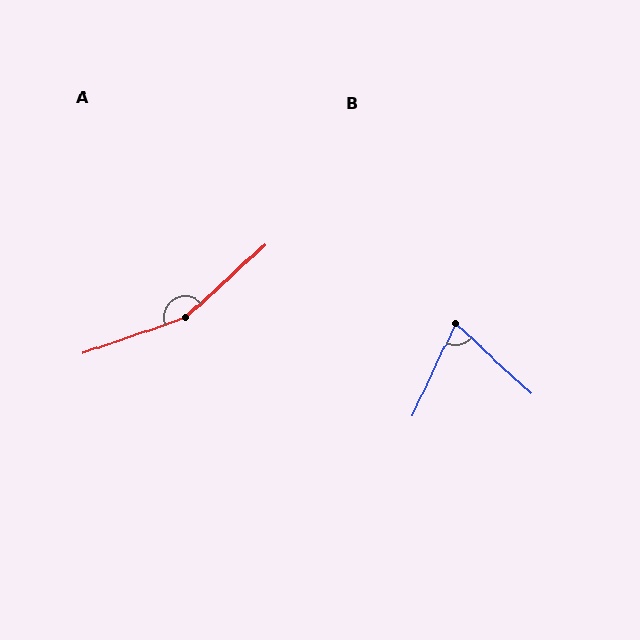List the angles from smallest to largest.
B (72°), A (157°).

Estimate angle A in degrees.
Approximately 157 degrees.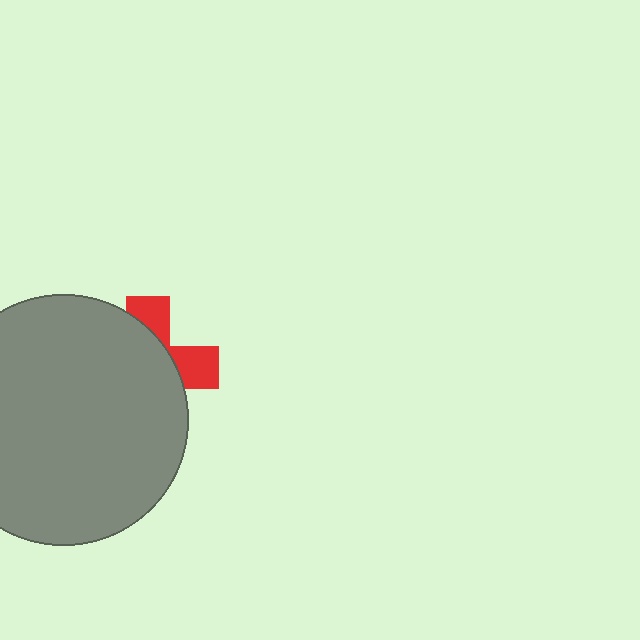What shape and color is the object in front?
The object in front is a gray circle.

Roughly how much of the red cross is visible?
A small part of it is visible (roughly 31%).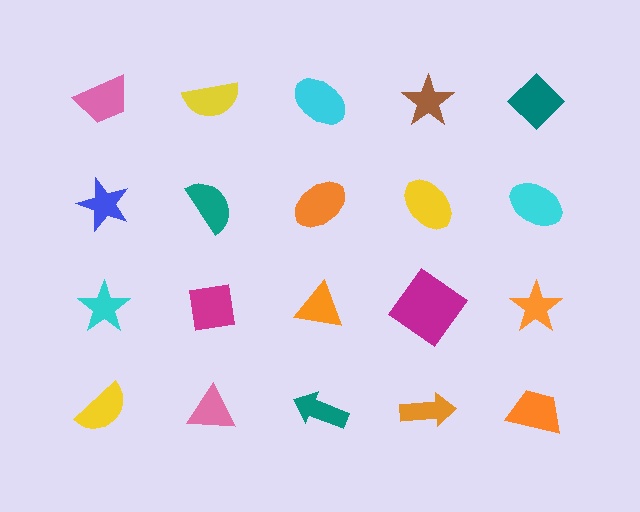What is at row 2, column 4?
A yellow ellipse.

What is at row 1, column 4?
A brown star.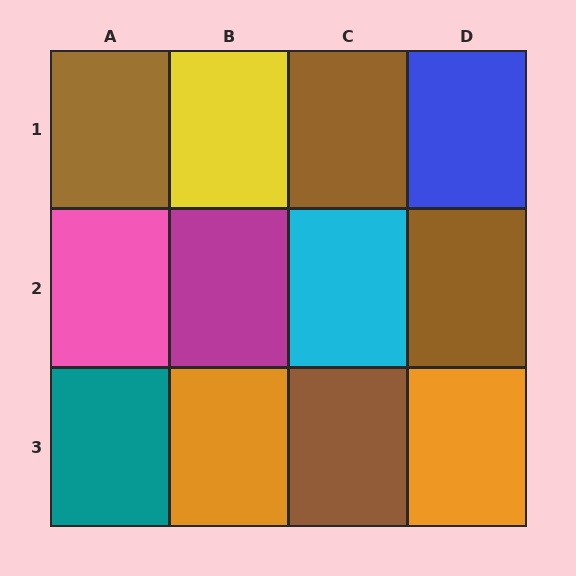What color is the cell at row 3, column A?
Teal.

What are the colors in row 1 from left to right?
Brown, yellow, brown, blue.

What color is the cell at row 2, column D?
Brown.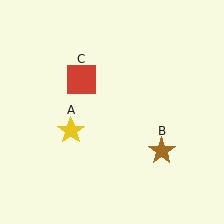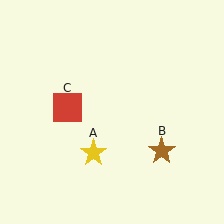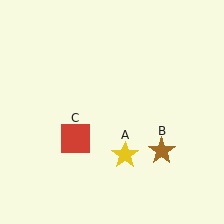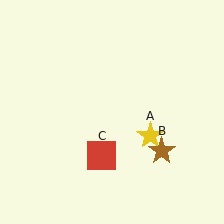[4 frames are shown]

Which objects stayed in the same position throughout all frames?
Brown star (object B) remained stationary.